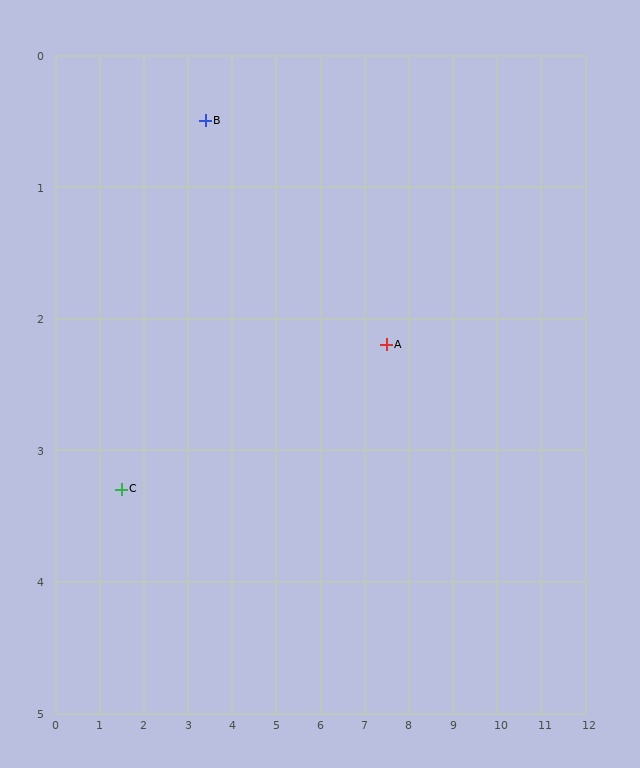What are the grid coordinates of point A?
Point A is at approximately (7.5, 2.2).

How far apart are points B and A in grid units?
Points B and A are about 4.4 grid units apart.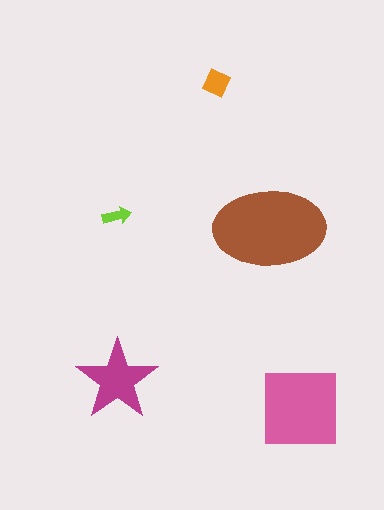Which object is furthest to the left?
The lime arrow is leftmost.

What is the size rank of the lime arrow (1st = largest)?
5th.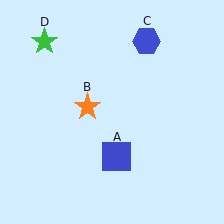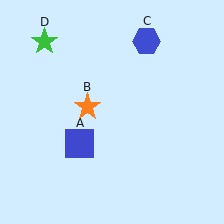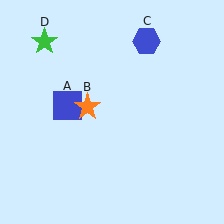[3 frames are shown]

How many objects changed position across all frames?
1 object changed position: blue square (object A).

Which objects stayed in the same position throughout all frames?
Orange star (object B) and blue hexagon (object C) and green star (object D) remained stationary.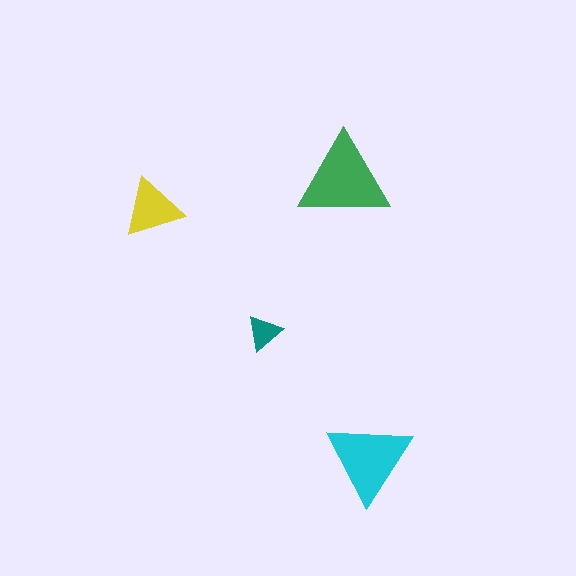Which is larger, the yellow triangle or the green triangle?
The green one.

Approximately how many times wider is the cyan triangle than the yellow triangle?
About 1.5 times wider.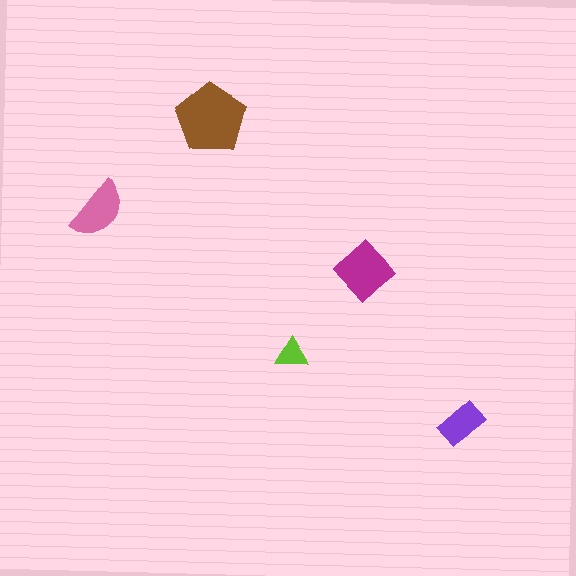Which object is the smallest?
The lime triangle.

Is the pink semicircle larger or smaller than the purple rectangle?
Larger.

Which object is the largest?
The brown pentagon.